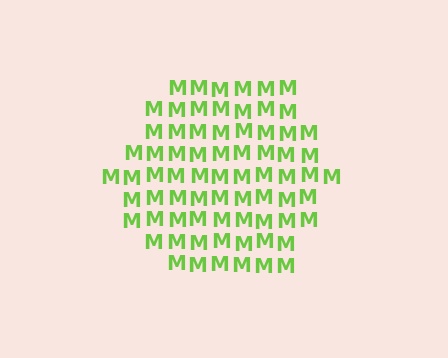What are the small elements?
The small elements are letter M's.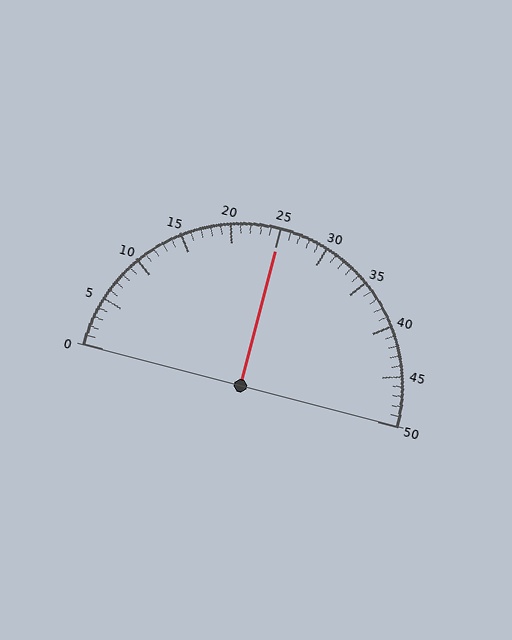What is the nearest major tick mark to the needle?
The nearest major tick mark is 25.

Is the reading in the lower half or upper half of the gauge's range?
The reading is in the upper half of the range (0 to 50).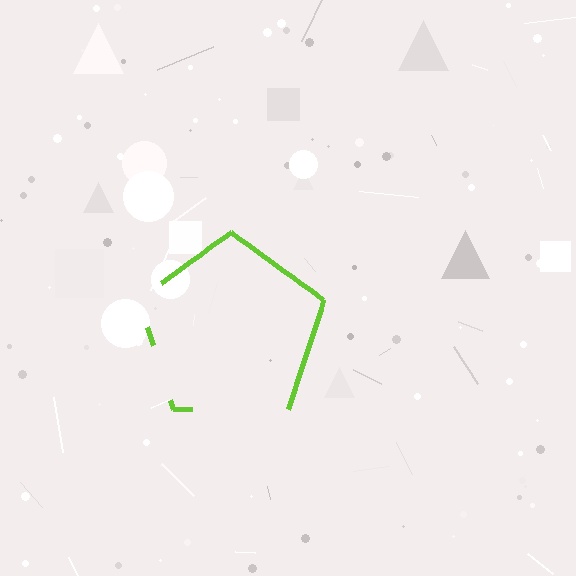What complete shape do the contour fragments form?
The contour fragments form a pentagon.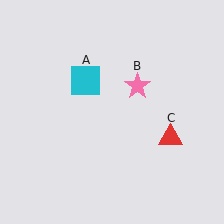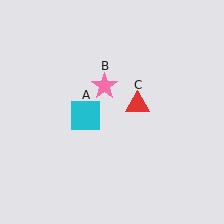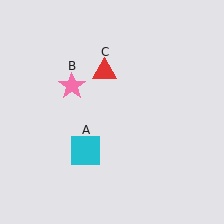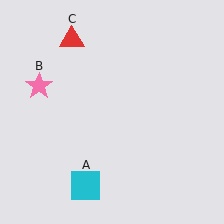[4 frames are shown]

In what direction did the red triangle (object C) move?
The red triangle (object C) moved up and to the left.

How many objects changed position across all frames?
3 objects changed position: cyan square (object A), pink star (object B), red triangle (object C).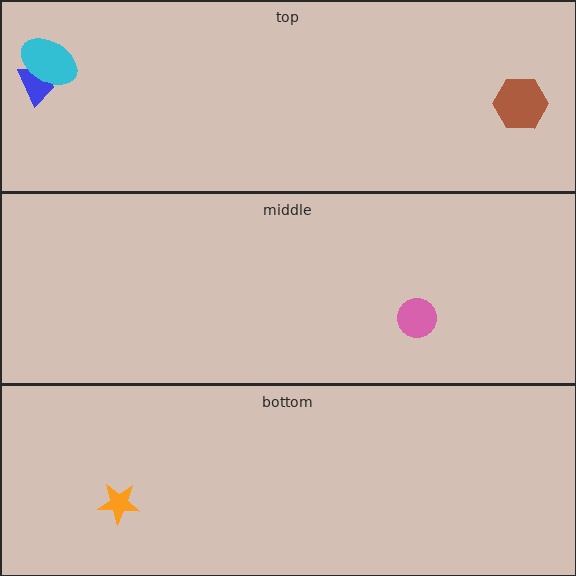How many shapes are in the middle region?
1.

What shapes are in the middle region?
The pink circle.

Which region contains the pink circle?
The middle region.